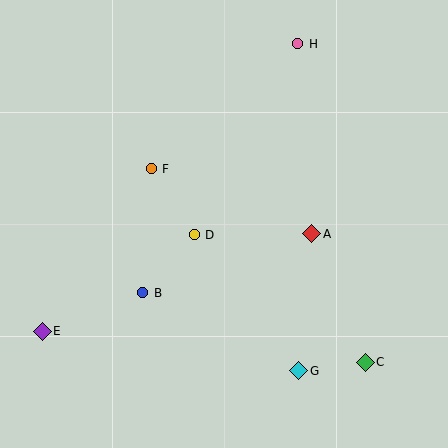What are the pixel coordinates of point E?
Point E is at (42, 331).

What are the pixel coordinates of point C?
Point C is at (365, 362).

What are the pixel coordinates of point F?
Point F is at (151, 169).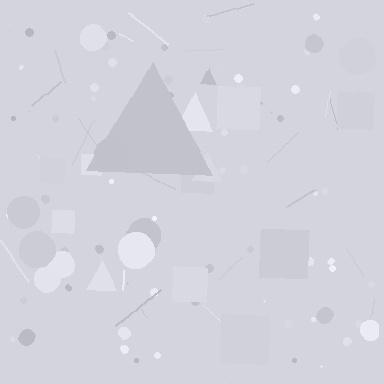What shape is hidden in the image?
A triangle is hidden in the image.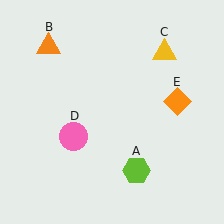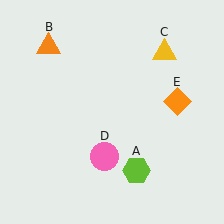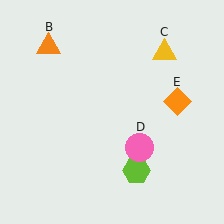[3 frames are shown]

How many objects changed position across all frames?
1 object changed position: pink circle (object D).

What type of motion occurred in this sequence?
The pink circle (object D) rotated counterclockwise around the center of the scene.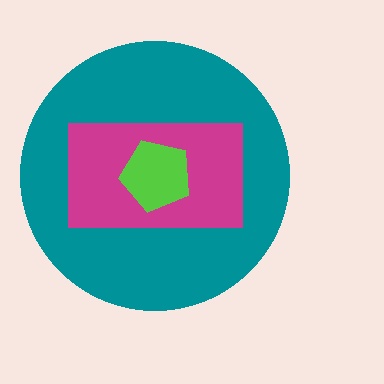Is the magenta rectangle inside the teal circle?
Yes.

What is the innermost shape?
The lime pentagon.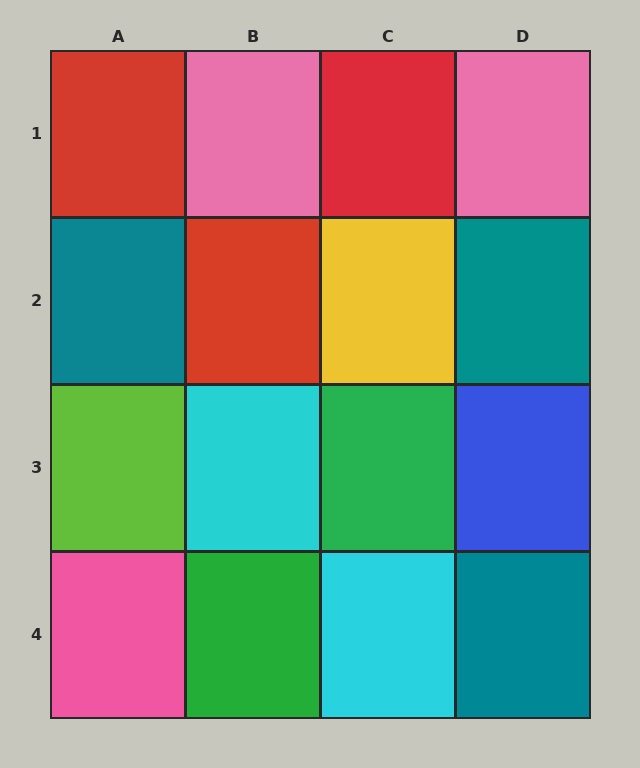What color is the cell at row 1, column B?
Pink.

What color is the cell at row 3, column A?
Lime.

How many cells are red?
3 cells are red.